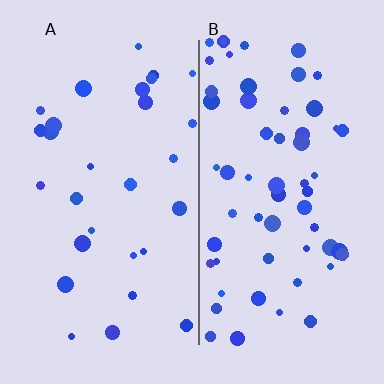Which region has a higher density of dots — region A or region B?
B (the right).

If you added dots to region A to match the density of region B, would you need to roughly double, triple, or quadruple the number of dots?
Approximately double.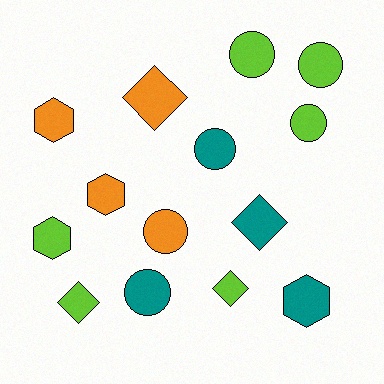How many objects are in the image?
There are 14 objects.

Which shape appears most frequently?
Circle, with 6 objects.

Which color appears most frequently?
Lime, with 6 objects.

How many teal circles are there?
There are 2 teal circles.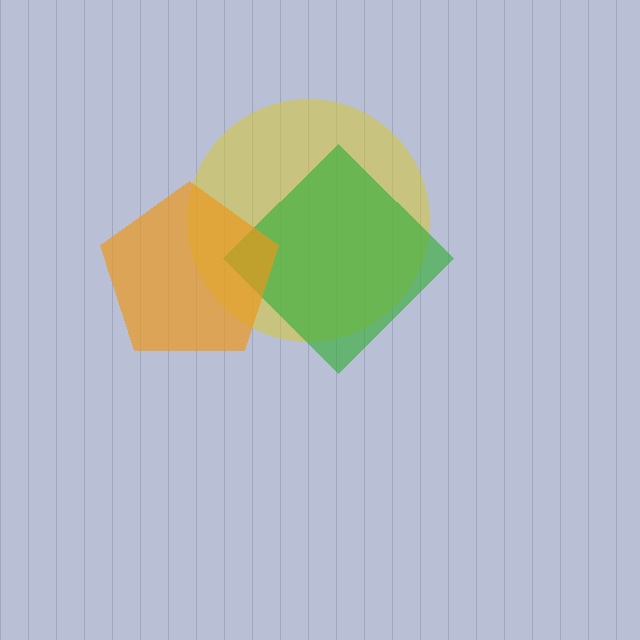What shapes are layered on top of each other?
The layered shapes are: a yellow circle, a green diamond, an orange pentagon.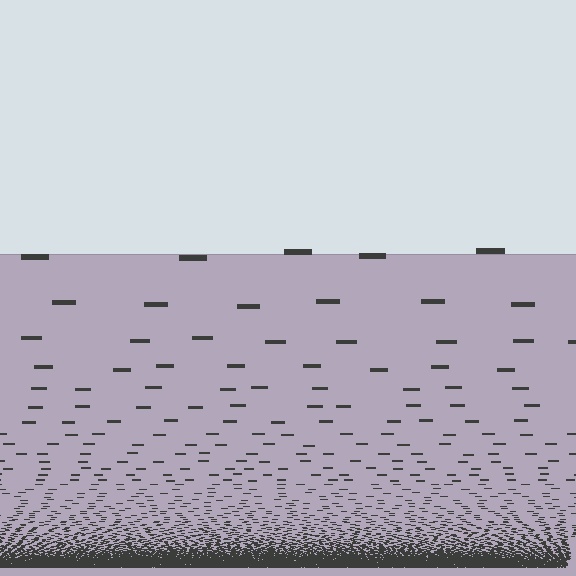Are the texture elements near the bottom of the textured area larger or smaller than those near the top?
Smaller. The gradient is inverted — elements near the bottom are smaller and denser.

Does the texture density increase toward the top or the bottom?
Density increases toward the bottom.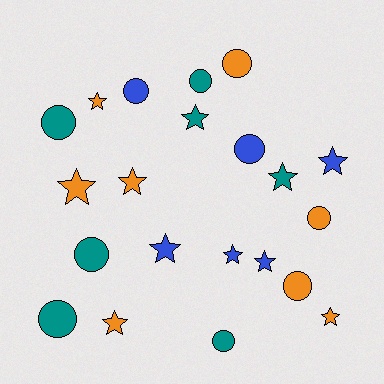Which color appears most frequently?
Orange, with 8 objects.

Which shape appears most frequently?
Star, with 11 objects.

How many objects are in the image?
There are 21 objects.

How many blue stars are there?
There are 4 blue stars.